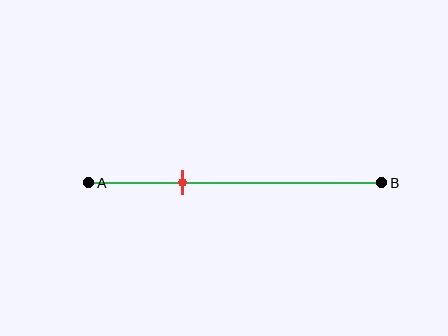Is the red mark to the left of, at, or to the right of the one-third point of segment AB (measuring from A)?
The red mark is approximately at the one-third point of segment AB.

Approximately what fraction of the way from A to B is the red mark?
The red mark is approximately 30% of the way from A to B.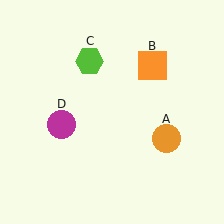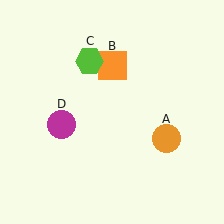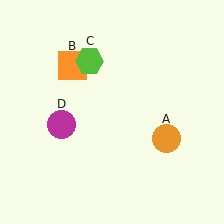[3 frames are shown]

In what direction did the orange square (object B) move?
The orange square (object B) moved left.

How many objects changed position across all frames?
1 object changed position: orange square (object B).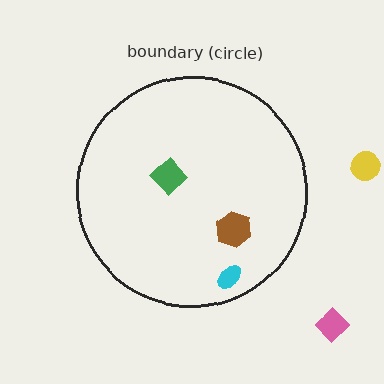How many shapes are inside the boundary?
3 inside, 2 outside.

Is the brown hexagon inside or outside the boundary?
Inside.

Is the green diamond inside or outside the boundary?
Inside.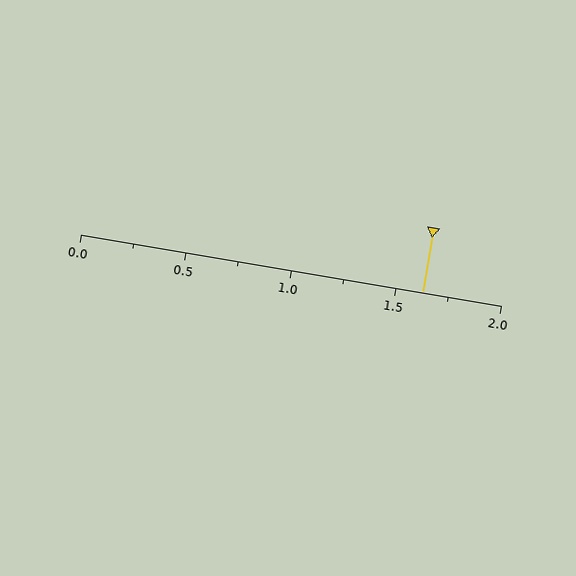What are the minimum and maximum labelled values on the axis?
The axis runs from 0.0 to 2.0.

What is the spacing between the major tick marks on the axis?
The major ticks are spaced 0.5 apart.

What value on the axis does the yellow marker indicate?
The marker indicates approximately 1.62.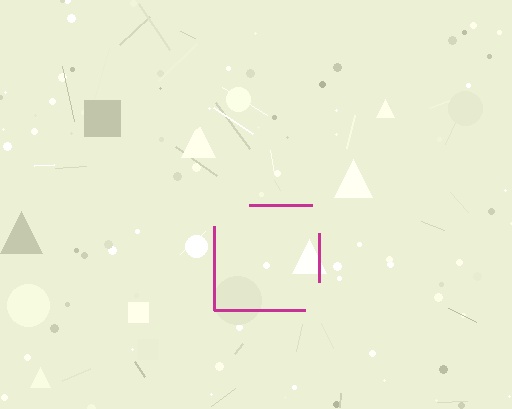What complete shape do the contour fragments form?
The contour fragments form a square.